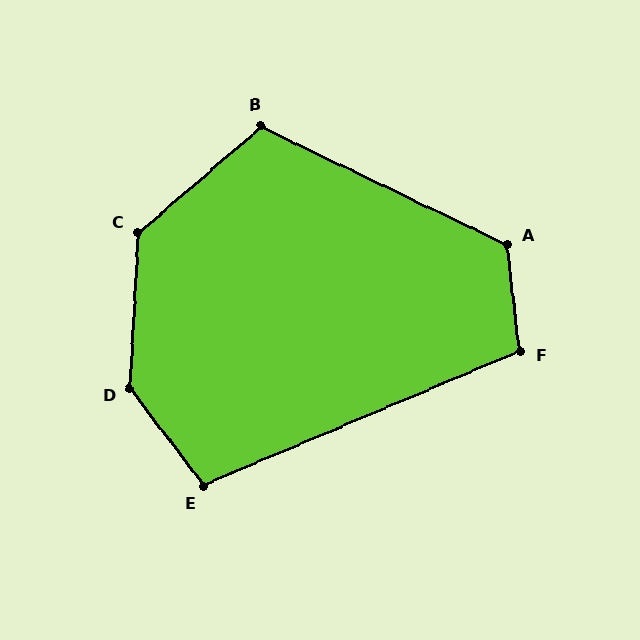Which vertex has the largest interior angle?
D, at approximately 140 degrees.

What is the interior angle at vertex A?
Approximately 122 degrees (obtuse).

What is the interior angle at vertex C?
Approximately 134 degrees (obtuse).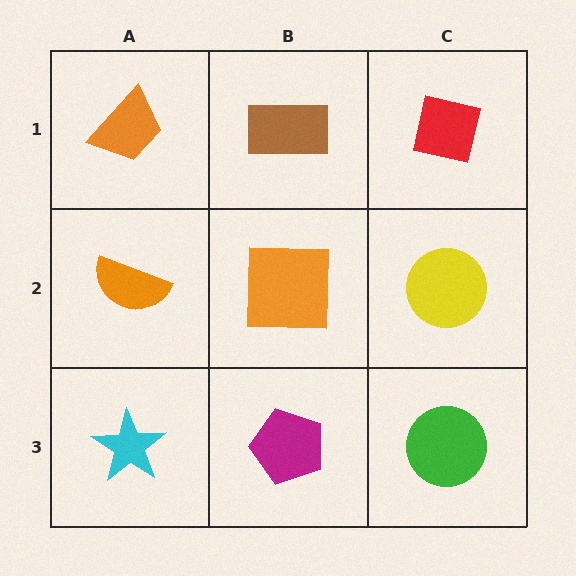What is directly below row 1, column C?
A yellow circle.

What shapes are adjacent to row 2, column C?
A red square (row 1, column C), a green circle (row 3, column C), an orange square (row 2, column B).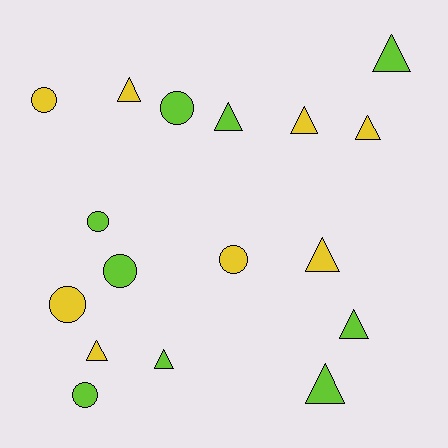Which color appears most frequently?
Lime, with 9 objects.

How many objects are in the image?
There are 17 objects.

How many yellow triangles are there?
There are 5 yellow triangles.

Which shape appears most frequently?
Triangle, with 10 objects.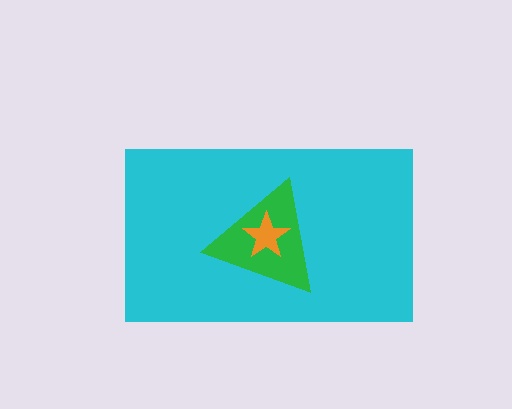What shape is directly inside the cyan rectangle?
The green triangle.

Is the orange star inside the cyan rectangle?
Yes.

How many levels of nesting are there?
3.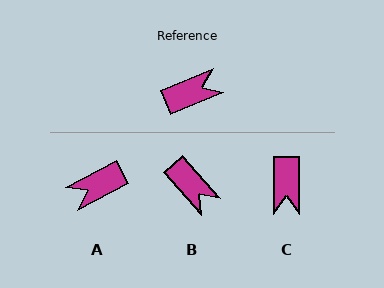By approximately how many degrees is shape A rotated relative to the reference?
Approximately 174 degrees clockwise.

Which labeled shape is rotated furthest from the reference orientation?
A, about 174 degrees away.